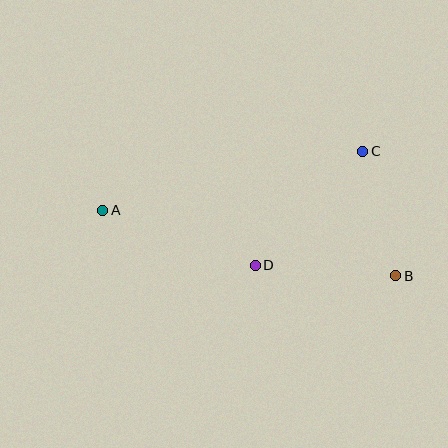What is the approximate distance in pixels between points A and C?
The distance between A and C is approximately 266 pixels.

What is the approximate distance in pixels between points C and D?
The distance between C and D is approximately 156 pixels.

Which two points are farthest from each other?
Points A and B are farthest from each other.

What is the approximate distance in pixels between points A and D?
The distance between A and D is approximately 162 pixels.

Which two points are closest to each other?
Points B and C are closest to each other.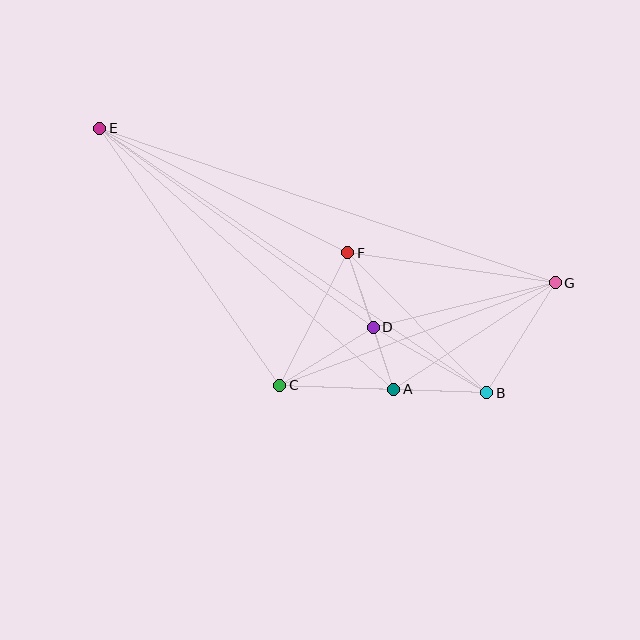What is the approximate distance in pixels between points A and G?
The distance between A and G is approximately 193 pixels.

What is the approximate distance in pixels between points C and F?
The distance between C and F is approximately 149 pixels.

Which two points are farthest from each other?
Points E and G are farthest from each other.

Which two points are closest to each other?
Points A and D are closest to each other.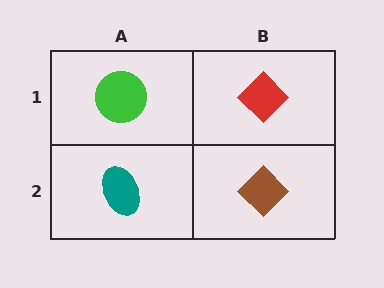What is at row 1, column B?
A red diamond.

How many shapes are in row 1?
2 shapes.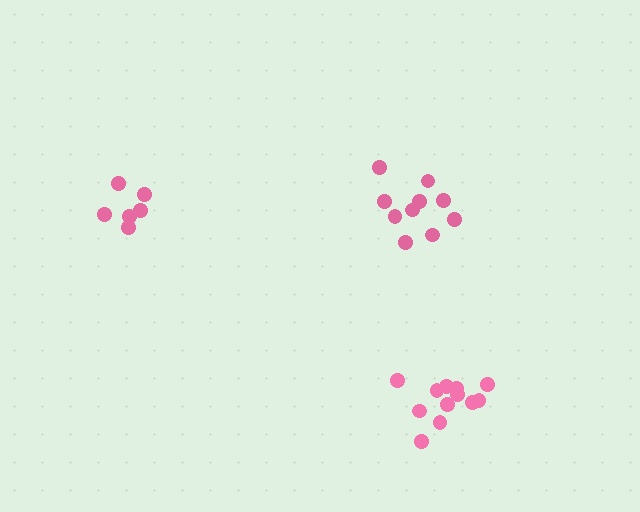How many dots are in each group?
Group 1: 6 dots, Group 2: 12 dots, Group 3: 10 dots (28 total).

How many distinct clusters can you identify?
There are 3 distinct clusters.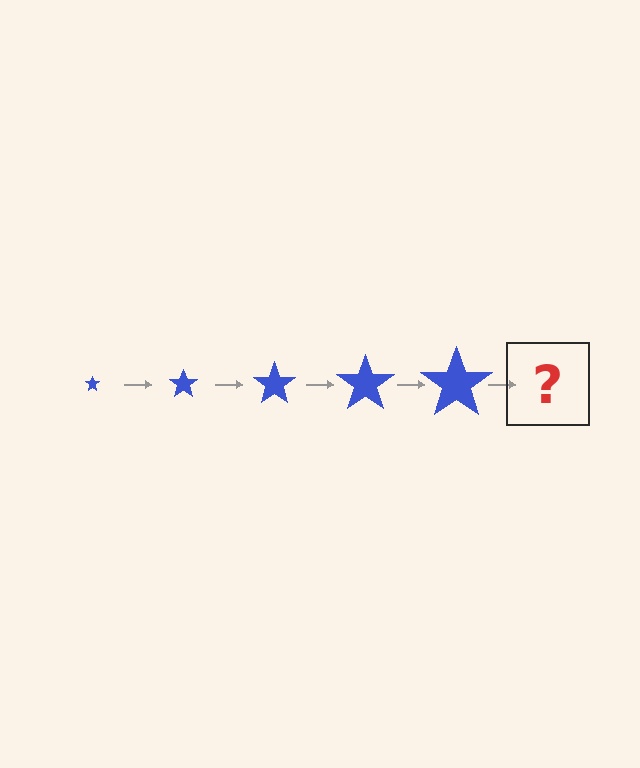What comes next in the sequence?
The next element should be a blue star, larger than the previous one.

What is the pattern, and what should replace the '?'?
The pattern is that the star gets progressively larger each step. The '?' should be a blue star, larger than the previous one.